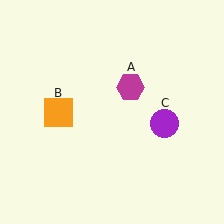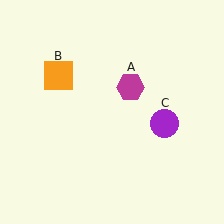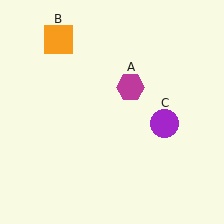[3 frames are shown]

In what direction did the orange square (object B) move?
The orange square (object B) moved up.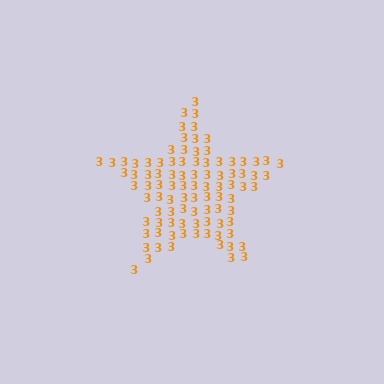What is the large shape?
The large shape is a star.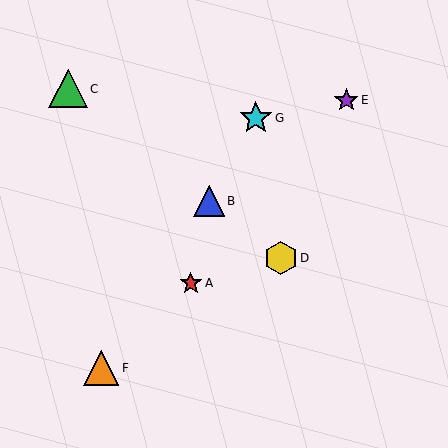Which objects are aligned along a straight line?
Objects B, C, D are aligned along a straight line.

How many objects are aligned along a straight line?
3 objects (B, C, D) are aligned along a straight line.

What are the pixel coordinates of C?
Object C is at (68, 89).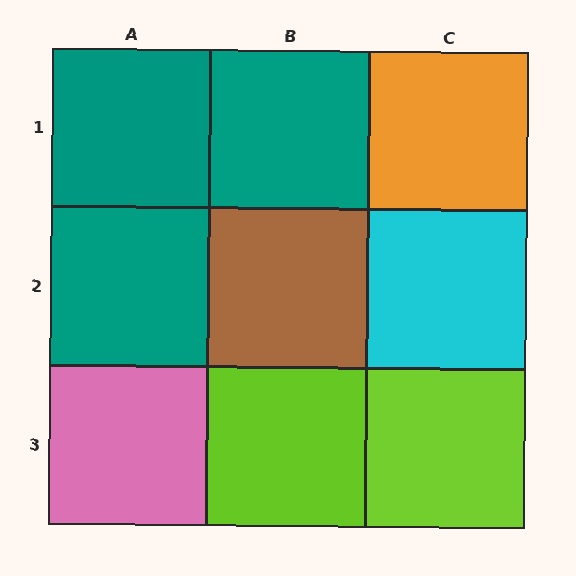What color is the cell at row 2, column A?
Teal.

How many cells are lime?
2 cells are lime.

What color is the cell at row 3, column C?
Lime.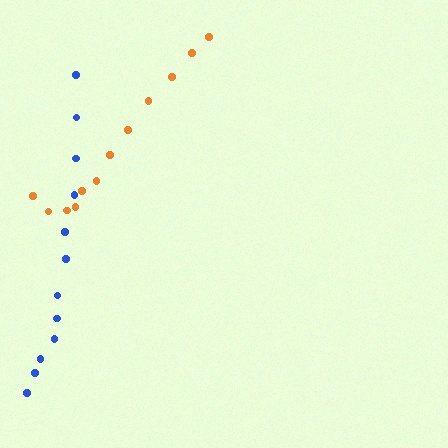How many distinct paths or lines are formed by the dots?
There are 2 distinct paths.